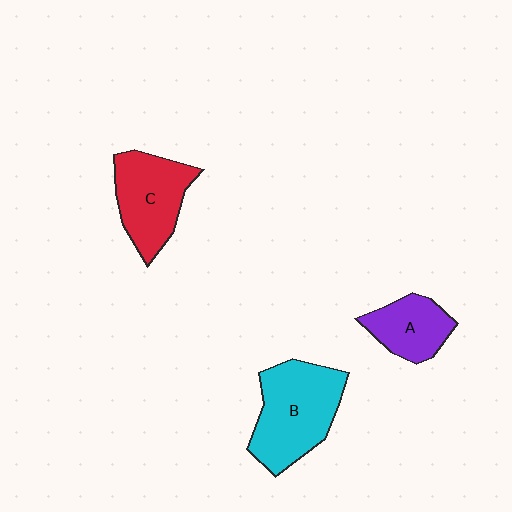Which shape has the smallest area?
Shape A (purple).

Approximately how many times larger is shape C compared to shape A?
Approximately 1.4 times.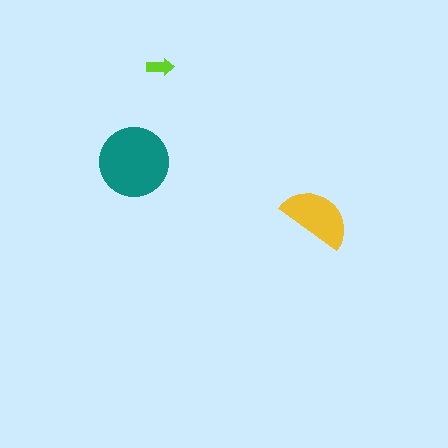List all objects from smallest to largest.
The lime arrow, the yellow semicircle, the teal circle.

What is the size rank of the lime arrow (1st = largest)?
3rd.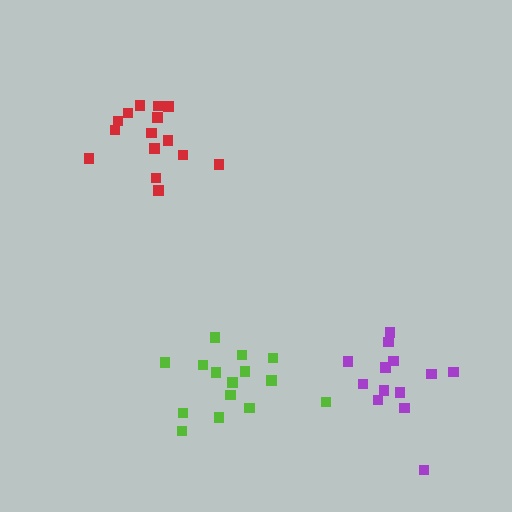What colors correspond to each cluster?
The clusters are colored: purple, lime, red.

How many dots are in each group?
Group 1: 13 dots, Group 2: 15 dots, Group 3: 15 dots (43 total).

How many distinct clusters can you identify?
There are 3 distinct clusters.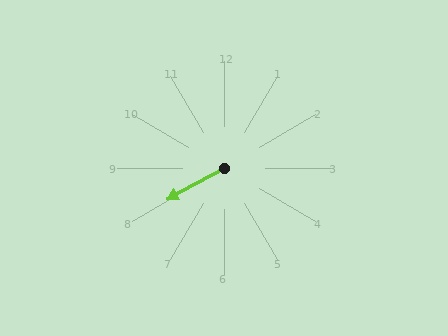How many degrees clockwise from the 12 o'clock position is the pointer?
Approximately 241 degrees.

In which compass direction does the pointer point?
Southwest.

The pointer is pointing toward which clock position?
Roughly 8 o'clock.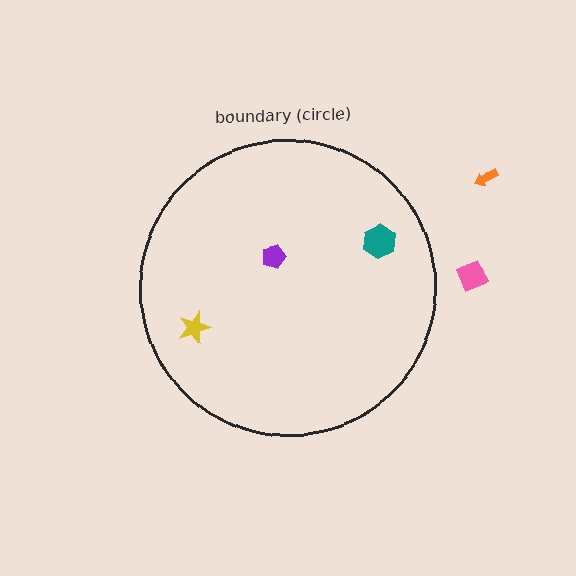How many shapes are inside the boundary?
3 inside, 2 outside.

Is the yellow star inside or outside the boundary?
Inside.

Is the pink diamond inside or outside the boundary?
Outside.